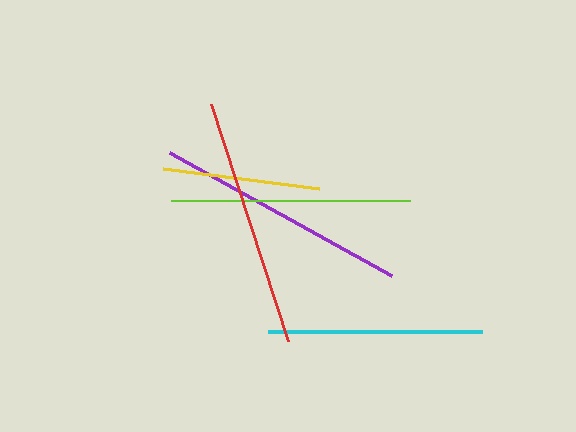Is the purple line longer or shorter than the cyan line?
The purple line is longer than the cyan line.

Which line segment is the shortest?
The yellow line is the shortest at approximately 158 pixels.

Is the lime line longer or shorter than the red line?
The red line is longer than the lime line.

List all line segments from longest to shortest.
From longest to shortest: purple, red, lime, cyan, yellow.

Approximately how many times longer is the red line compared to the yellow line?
The red line is approximately 1.6 times the length of the yellow line.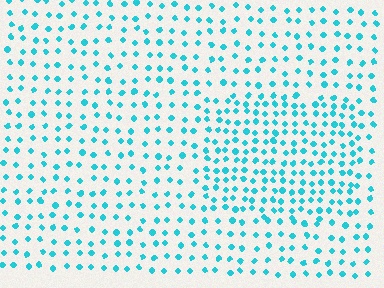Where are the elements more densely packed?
The elements are more densely packed inside the rectangle boundary.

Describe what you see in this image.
The image contains small cyan elements arranged at two different densities. A rectangle-shaped region is visible where the elements are more densely packed than the surrounding area.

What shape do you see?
I see a rectangle.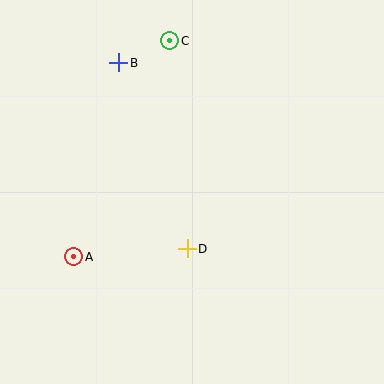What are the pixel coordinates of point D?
Point D is at (187, 249).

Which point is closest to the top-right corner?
Point C is closest to the top-right corner.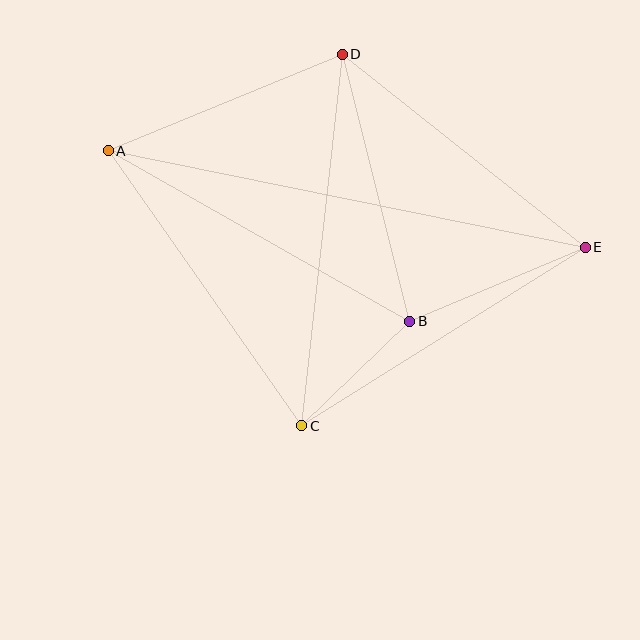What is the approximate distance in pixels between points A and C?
The distance between A and C is approximately 336 pixels.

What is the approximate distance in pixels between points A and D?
The distance between A and D is approximately 253 pixels.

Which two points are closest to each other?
Points B and C are closest to each other.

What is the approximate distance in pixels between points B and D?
The distance between B and D is approximately 276 pixels.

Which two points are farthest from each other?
Points A and E are farthest from each other.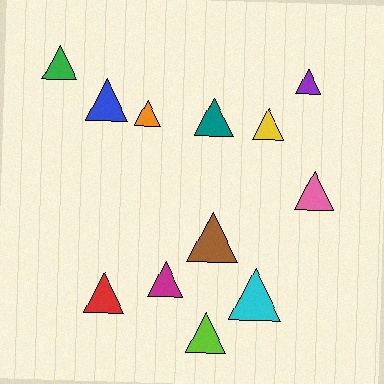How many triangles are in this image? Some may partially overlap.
There are 12 triangles.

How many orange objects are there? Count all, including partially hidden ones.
There is 1 orange object.